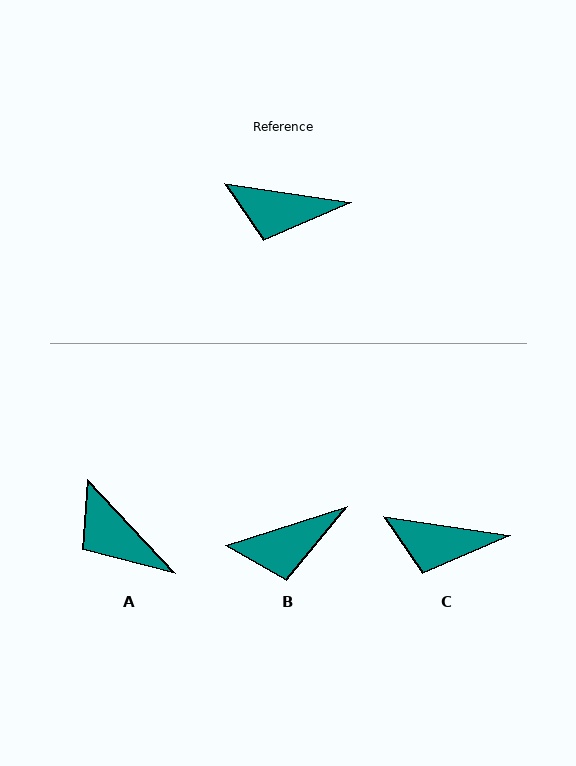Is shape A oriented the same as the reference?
No, it is off by about 38 degrees.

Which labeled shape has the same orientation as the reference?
C.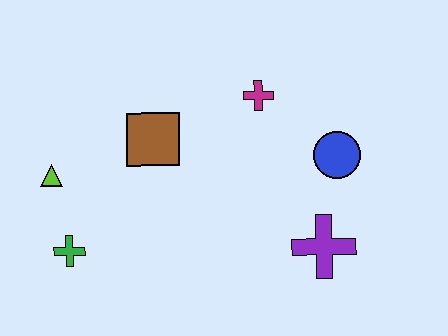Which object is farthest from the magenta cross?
The green cross is farthest from the magenta cross.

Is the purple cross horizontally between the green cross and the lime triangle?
No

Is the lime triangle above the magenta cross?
No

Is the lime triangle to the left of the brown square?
Yes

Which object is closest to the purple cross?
The blue circle is closest to the purple cross.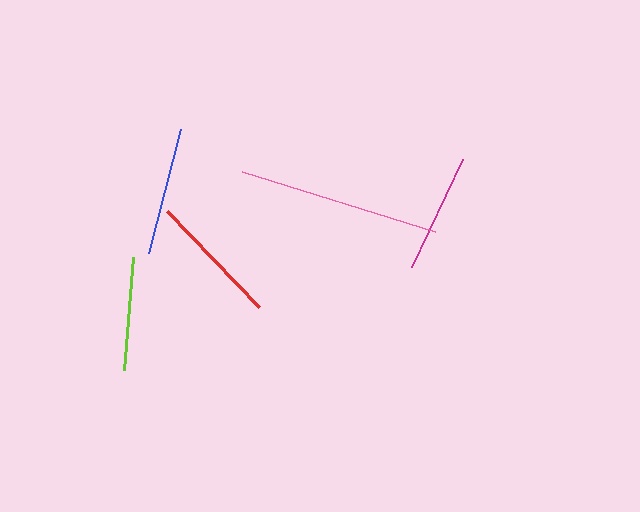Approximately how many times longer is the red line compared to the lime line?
The red line is approximately 1.2 times the length of the lime line.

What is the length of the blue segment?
The blue segment is approximately 128 pixels long.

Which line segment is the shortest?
The lime line is the shortest at approximately 114 pixels.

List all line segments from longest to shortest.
From longest to shortest: pink, red, blue, magenta, lime.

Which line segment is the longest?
The pink line is the longest at approximately 202 pixels.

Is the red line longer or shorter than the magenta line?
The red line is longer than the magenta line.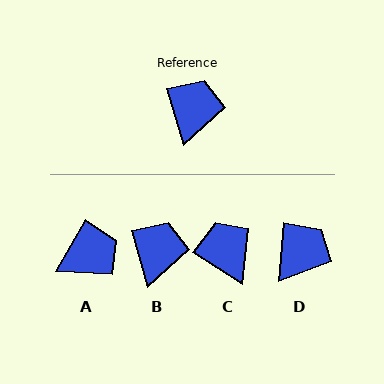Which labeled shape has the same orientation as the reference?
B.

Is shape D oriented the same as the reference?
No, it is off by about 21 degrees.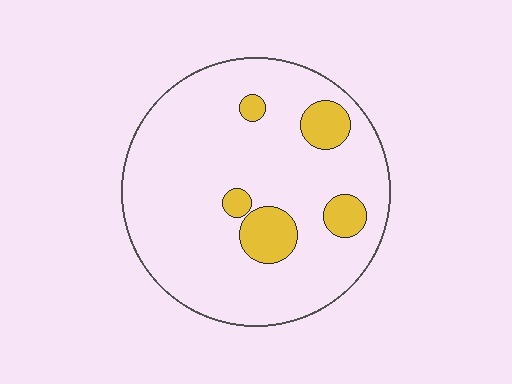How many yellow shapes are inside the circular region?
5.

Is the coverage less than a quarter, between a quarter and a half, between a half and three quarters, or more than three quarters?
Less than a quarter.